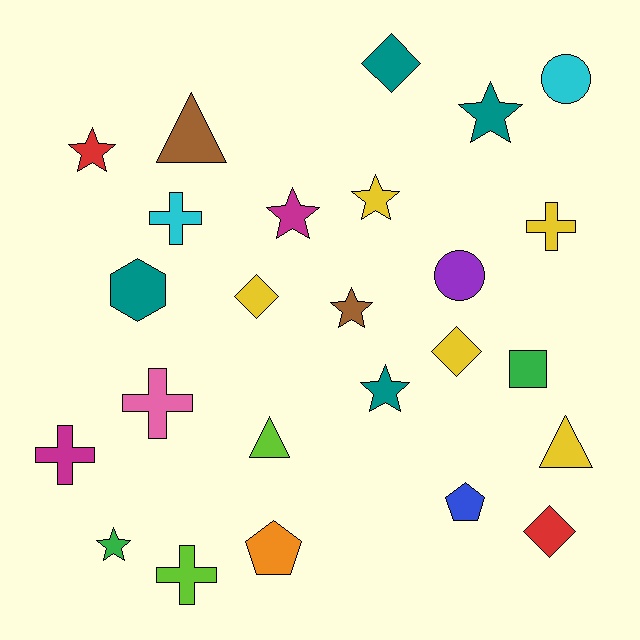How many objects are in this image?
There are 25 objects.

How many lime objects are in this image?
There are 2 lime objects.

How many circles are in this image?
There are 2 circles.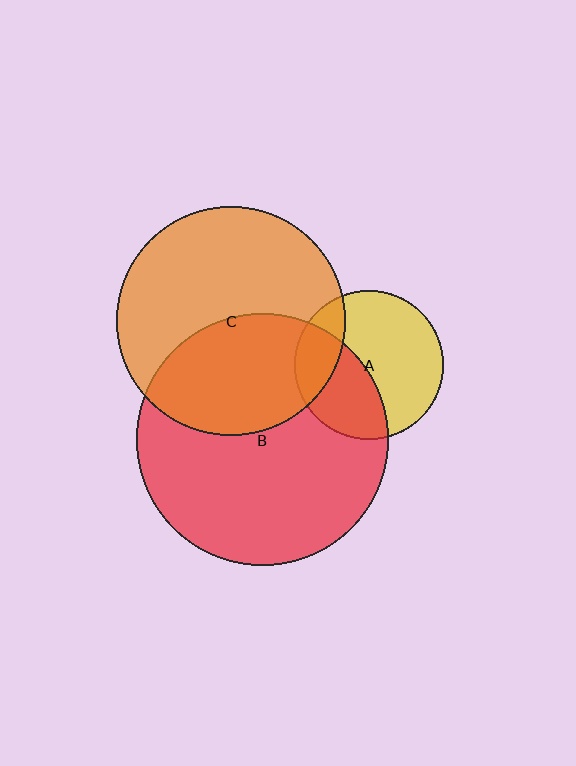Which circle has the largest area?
Circle B (red).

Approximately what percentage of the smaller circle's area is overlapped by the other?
Approximately 40%.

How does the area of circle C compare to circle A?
Approximately 2.4 times.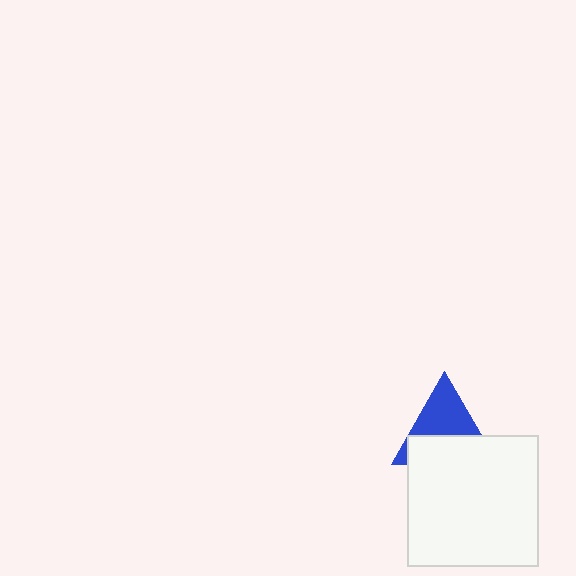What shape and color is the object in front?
The object in front is a white square.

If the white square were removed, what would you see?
You would see the complete blue triangle.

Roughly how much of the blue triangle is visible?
About half of it is visible (roughly 52%).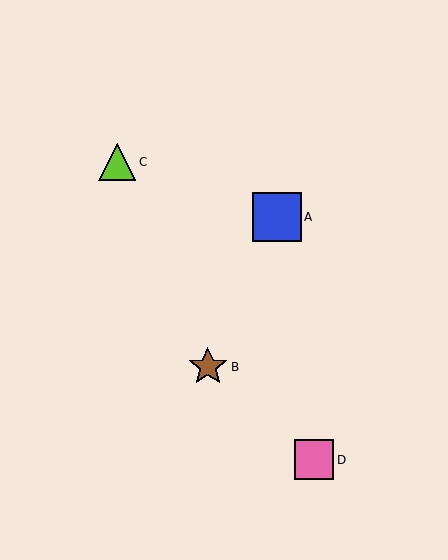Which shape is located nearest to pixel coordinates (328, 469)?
The pink square (labeled D) at (314, 460) is nearest to that location.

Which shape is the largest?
The blue square (labeled A) is the largest.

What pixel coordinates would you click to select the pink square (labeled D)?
Click at (314, 460) to select the pink square D.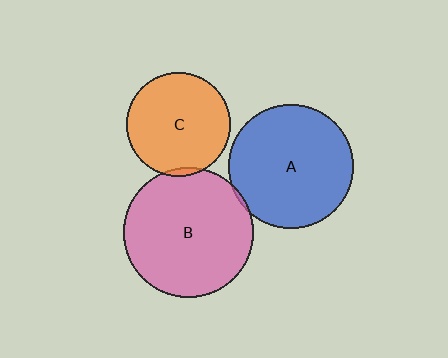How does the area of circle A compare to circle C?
Approximately 1.4 times.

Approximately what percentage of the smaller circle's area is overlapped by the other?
Approximately 5%.